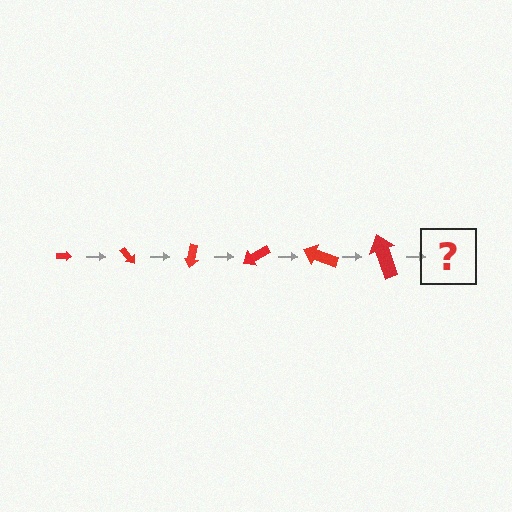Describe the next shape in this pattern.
It should be an arrow, larger than the previous one and rotated 300 degrees from the start.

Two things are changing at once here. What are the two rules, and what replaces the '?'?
The two rules are that the arrow grows larger each step and it rotates 50 degrees each step. The '?' should be an arrow, larger than the previous one and rotated 300 degrees from the start.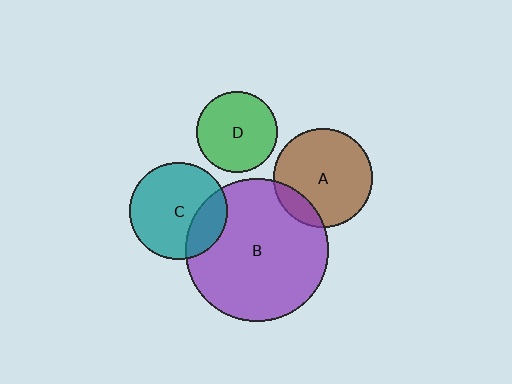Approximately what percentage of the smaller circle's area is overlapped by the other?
Approximately 15%.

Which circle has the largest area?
Circle B (purple).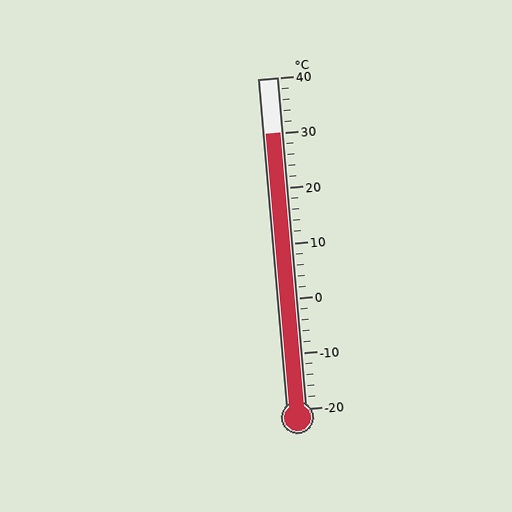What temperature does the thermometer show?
The thermometer shows approximately 30°C.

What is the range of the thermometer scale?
The thermometer scale ranges from -20°C to 40°C.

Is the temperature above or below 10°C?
The temperature is above 10°C.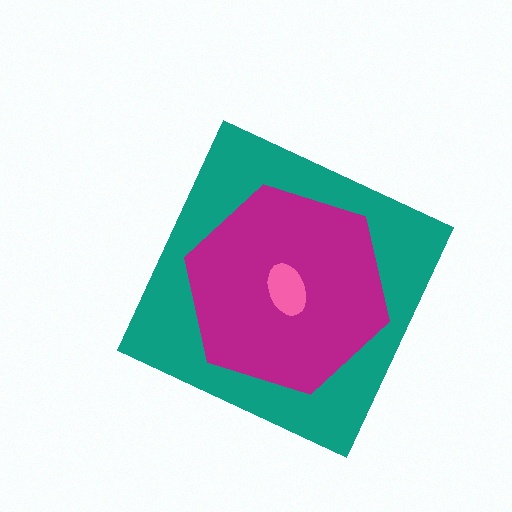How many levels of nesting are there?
3.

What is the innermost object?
The pink ellipse.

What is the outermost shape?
The teal diamond.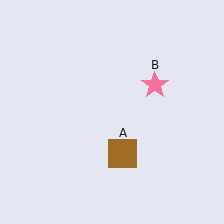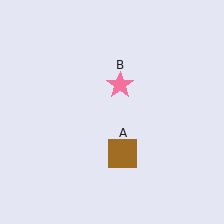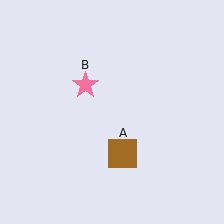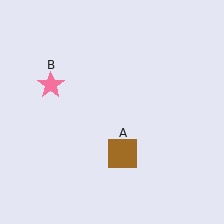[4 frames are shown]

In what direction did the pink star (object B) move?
The pink star (object B) moved left.